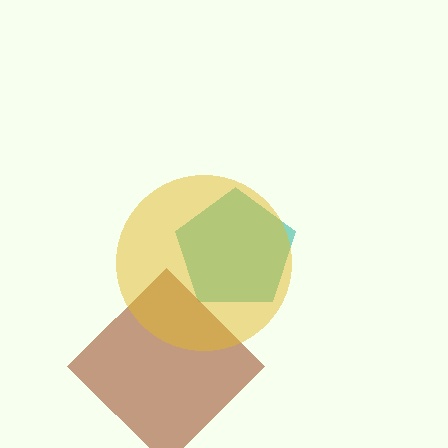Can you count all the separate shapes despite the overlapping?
Yes, there are 3 separate shapes.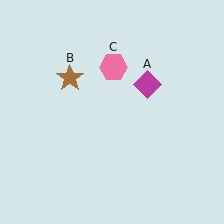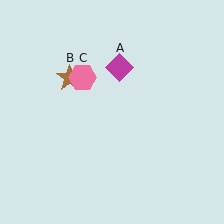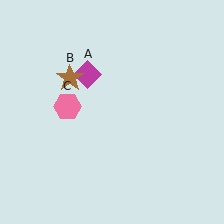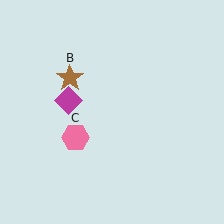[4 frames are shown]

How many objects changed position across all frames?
2 objects changed position: magenta diamond (object A), pink hexagon (object C).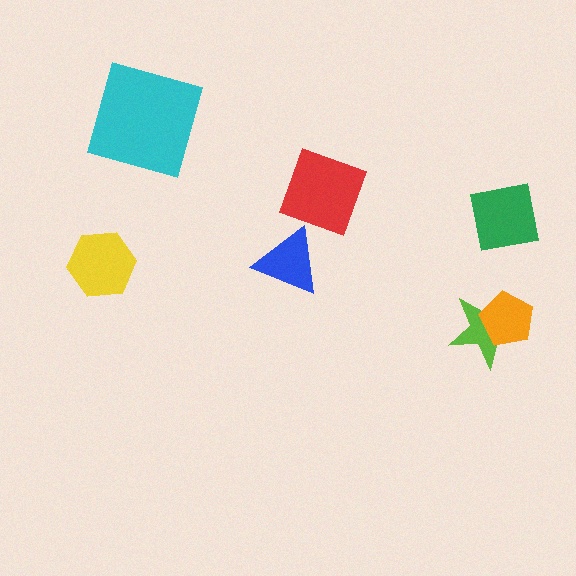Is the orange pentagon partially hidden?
No, no other shape covers it.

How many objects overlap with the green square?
0 objects overlap with the green square.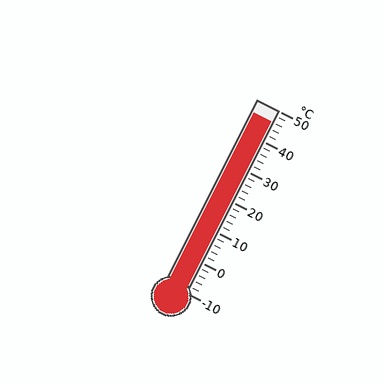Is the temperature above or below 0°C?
The temperature is above 0°C.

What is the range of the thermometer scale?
The thermometer scale ranges from -10°C to 50°C.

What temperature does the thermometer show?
The thermometer shows approximately 46°C.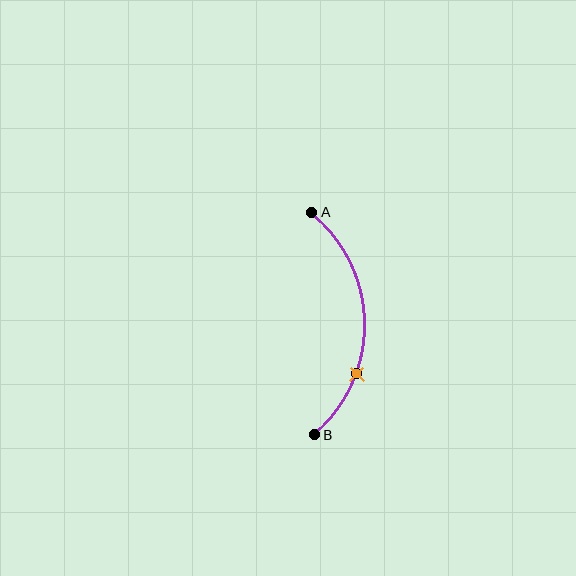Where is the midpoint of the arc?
The arc midpoint is the point on the curve farthest from the straight line joining A and B. It sits to the right of that line.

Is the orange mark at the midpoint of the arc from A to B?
No. The orange mark lies on the arc but is closer to endpoint B. The arc midpoint would be at the point on the curve equidistant along the arc from both A and B.